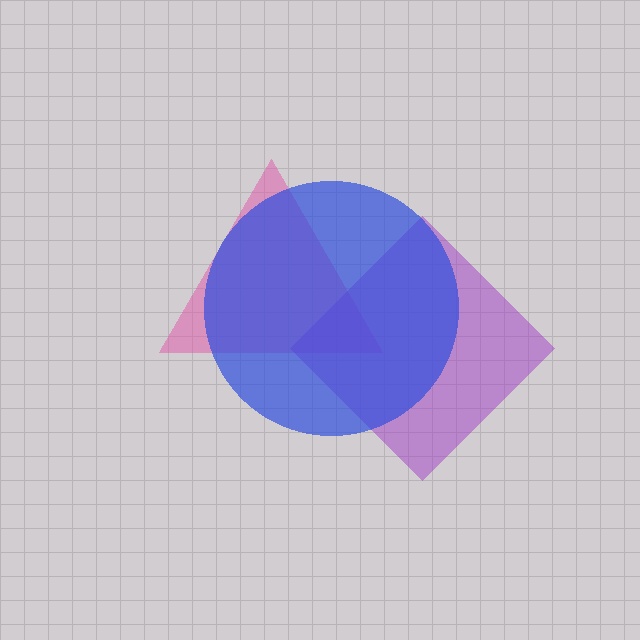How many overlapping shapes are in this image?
There are 3 overlapping shapes in the image.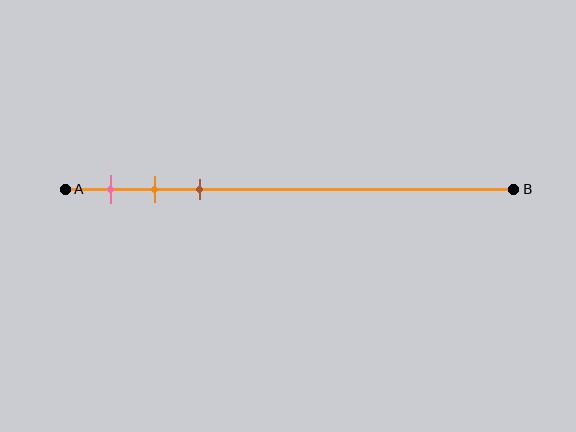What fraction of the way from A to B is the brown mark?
The brown mark is approximately 30% (0.3) of the way from A to B.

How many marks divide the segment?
There are 3 marks dividing the segment.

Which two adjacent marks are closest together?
The orange and brown marks are the closest adjacent pair.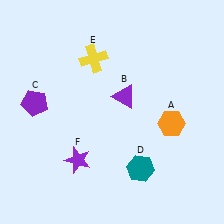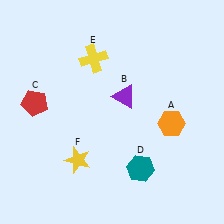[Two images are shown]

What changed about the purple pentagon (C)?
In Image 1, C is purple. In Image 2, it changed to red.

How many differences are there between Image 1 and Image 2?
There are 2 differences between the two images.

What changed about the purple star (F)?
In Image 1, F is purple. In Image 2, it changed to yellow.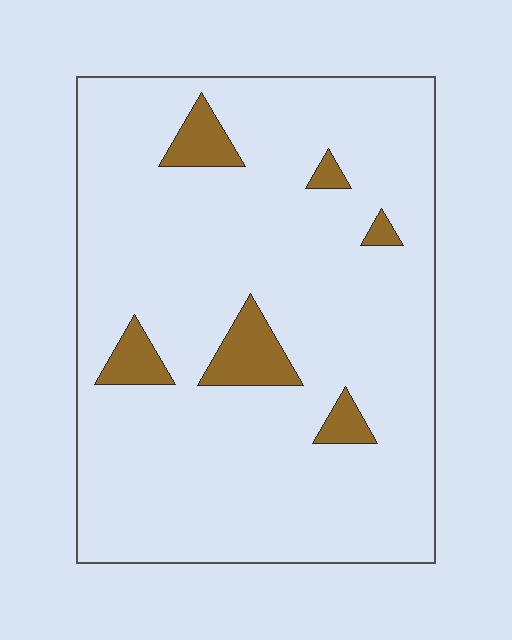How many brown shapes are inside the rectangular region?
6.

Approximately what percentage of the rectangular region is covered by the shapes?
Approximately 10%.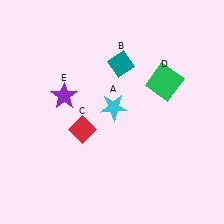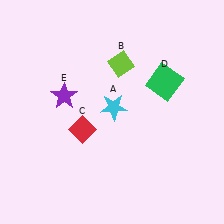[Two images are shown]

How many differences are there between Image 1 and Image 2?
There is 1 difference between the two images.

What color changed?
The diamond (B) changed from teal in Image 1 to lime in Image 2.